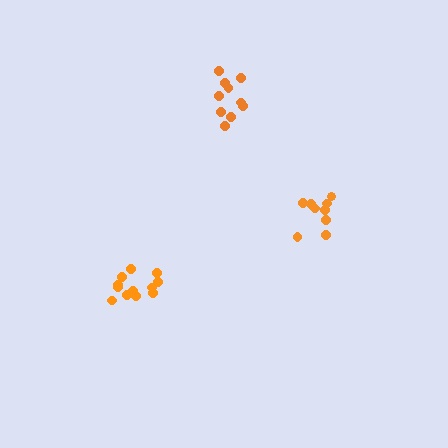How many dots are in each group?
Group 1: 12 dots, Group 2: 10 dots, Group 3: 9 dots (31 total).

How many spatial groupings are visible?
There are 3 spatial groupings.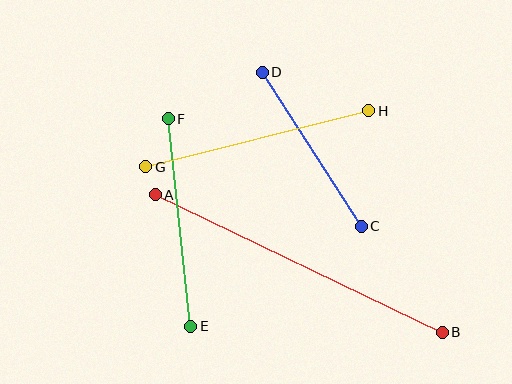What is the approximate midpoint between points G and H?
The midpoint is at approximately (257, 139) pixels.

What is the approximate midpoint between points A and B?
The midpoint is at approximately (299, 264) pixels.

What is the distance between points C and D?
The distance is approximately 183 pixels.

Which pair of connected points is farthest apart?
Points A and B are farthest apart.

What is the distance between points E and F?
The distance is approximately 209 pixels.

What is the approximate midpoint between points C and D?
The midpoint is at approximately (312, 149) pixels.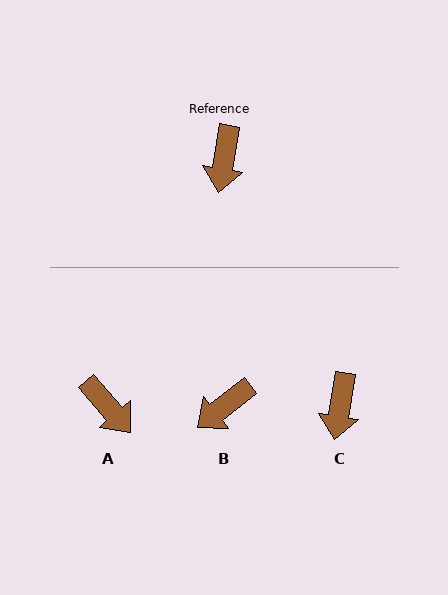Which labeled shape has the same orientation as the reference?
C.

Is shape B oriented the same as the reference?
No, it is off by about 43 degrees.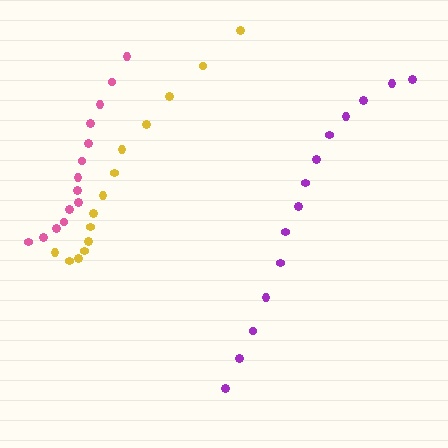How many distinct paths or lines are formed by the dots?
There are 3 distinct paths.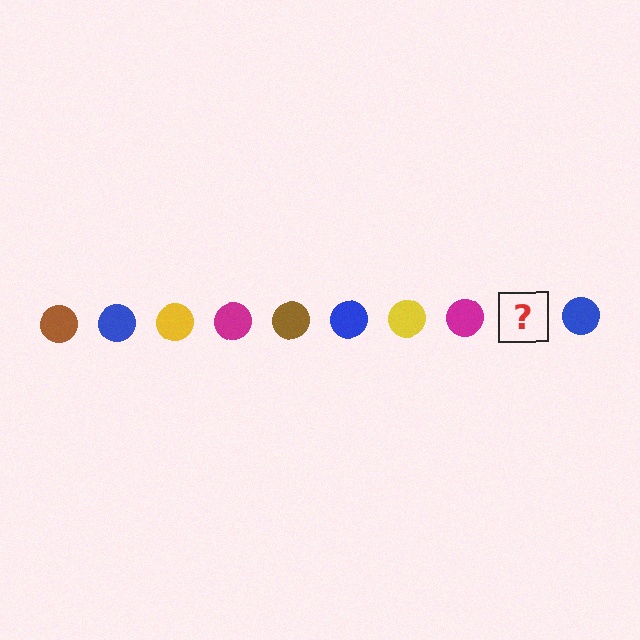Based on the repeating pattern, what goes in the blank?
The blank should be a brown circle.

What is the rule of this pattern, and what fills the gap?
The rule is that the pattern cycles through brown, blue, yellow, magenta circles. The gap should be filled with a brown circle.